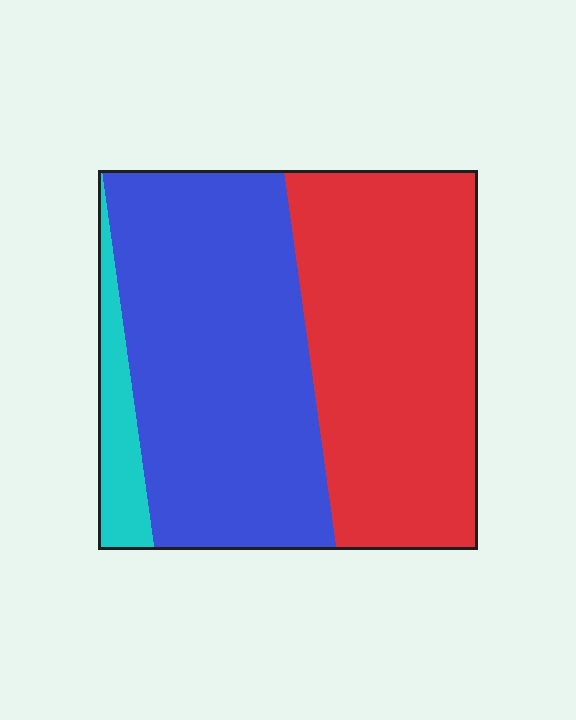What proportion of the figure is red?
Red covers about 45% of the figure.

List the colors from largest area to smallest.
From largest to smallest: blue, red, cyan.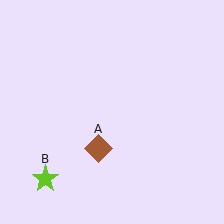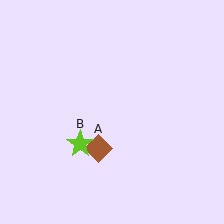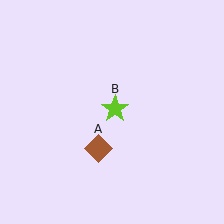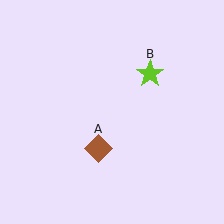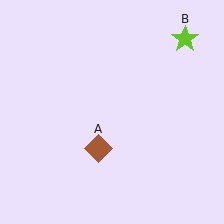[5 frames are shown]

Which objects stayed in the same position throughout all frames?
Brown diamond (object A) remained stationary.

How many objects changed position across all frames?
1 object changed position: lime star (object B).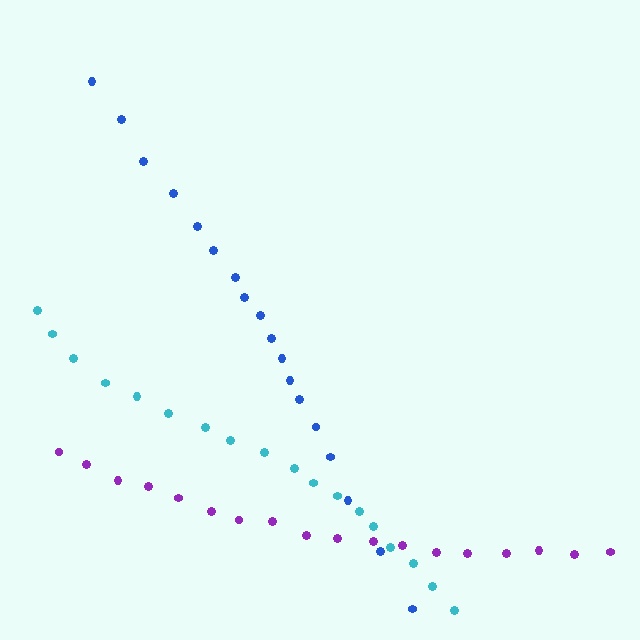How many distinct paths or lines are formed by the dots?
There are 3 distinct paths.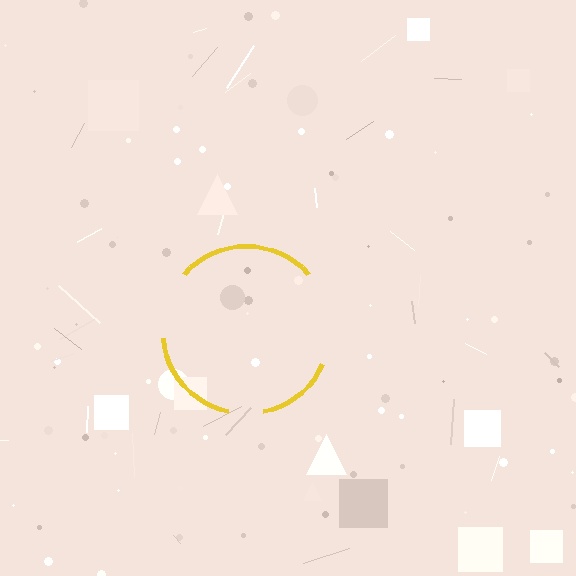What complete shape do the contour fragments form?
The contour fragments form a circle.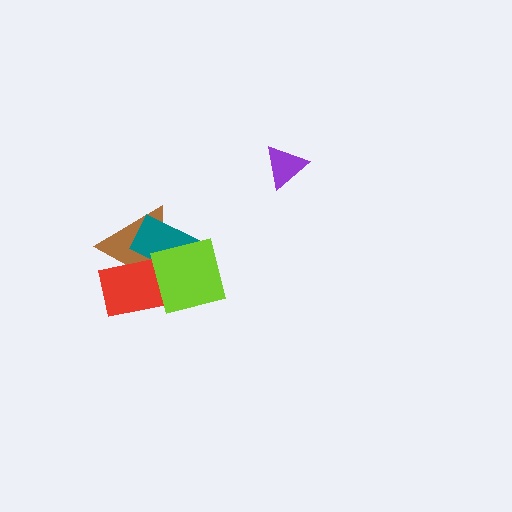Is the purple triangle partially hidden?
No, no other shape covers it.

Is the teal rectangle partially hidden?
Yes, it is partially covered by another shape.